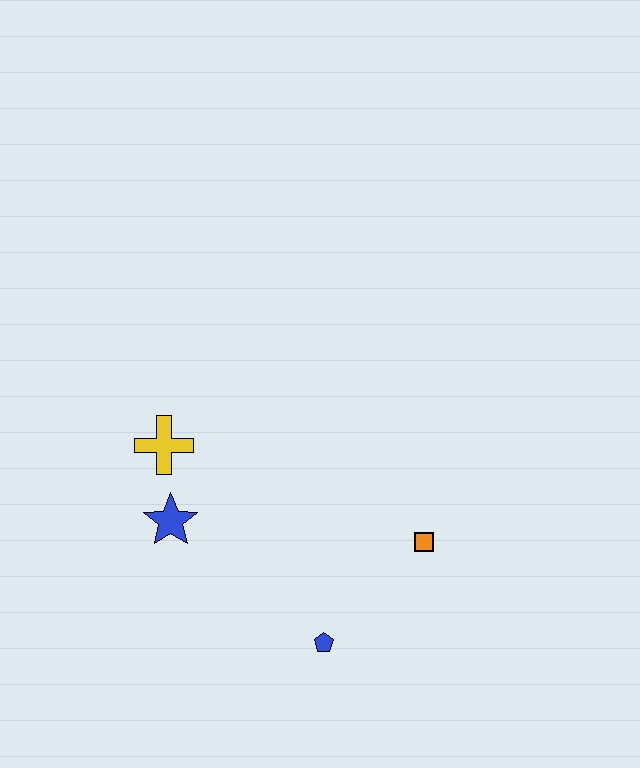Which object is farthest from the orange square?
The yellow cross is farthest from the orange square.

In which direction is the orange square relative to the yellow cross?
The orange square is to the right of the yellow cross.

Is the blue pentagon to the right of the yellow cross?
Yes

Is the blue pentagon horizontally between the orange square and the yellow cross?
Yes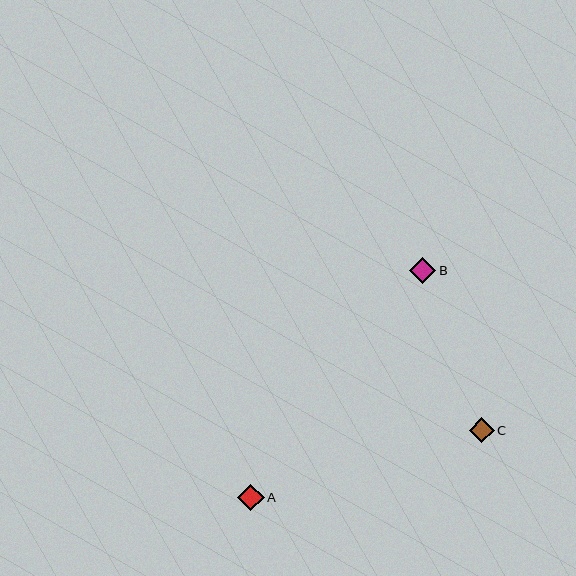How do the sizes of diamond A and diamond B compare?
Diamond A and diamond B are approximately the same size.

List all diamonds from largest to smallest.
From largest to smallest: A, B, C.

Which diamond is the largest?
Diamond A is the largest with a size of approximately 27 pixels.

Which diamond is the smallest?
Diamond C is the smallest with a size of approximately 25 pixels.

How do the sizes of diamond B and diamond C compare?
Diamond B and diamond C are approximately the same size.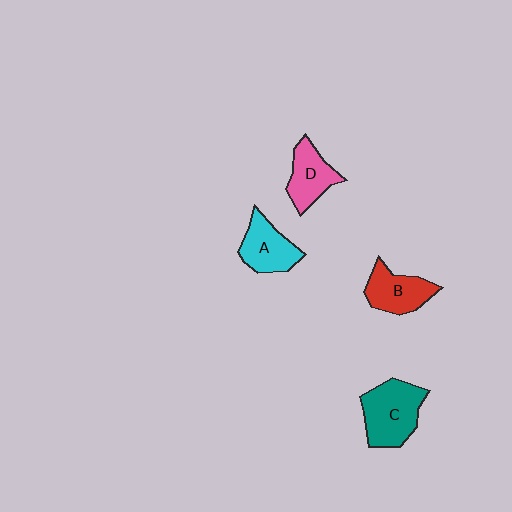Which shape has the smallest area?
Shape D (pink).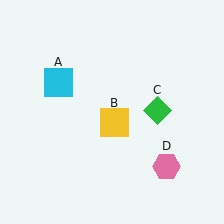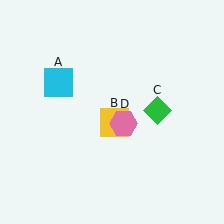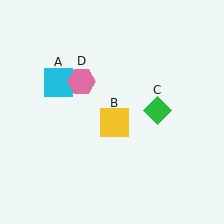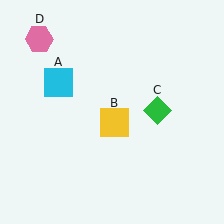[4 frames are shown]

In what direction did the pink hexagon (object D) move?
The pink hexagon (object D) moved up and to the left.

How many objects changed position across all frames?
1 object changed position: pink hexagon (object D).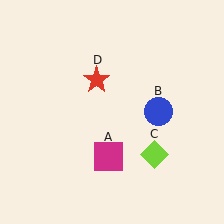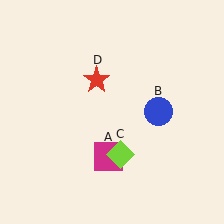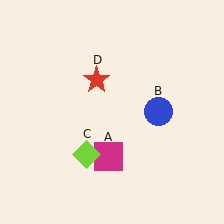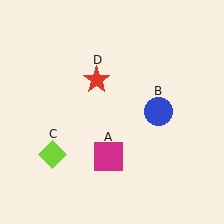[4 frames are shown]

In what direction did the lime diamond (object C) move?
The lime diamond (object C) moved left.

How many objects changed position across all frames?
1 object changed position: lime diamond (object C).